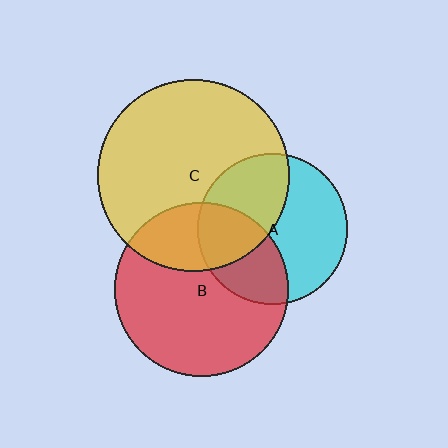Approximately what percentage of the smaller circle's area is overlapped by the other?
Approximately 35%.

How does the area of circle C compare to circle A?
Approximately 1.6 times.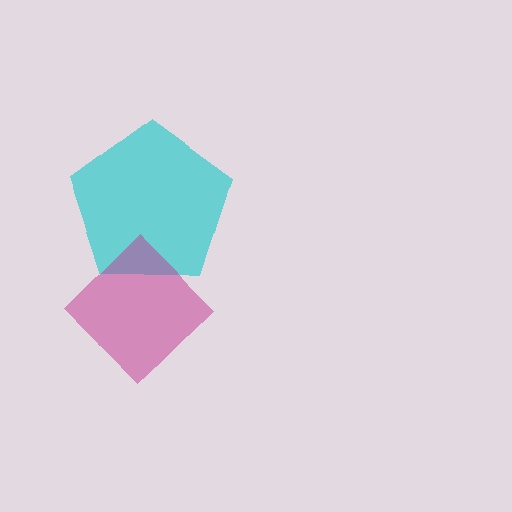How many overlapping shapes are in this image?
There are 2 overlapping shapes in the image.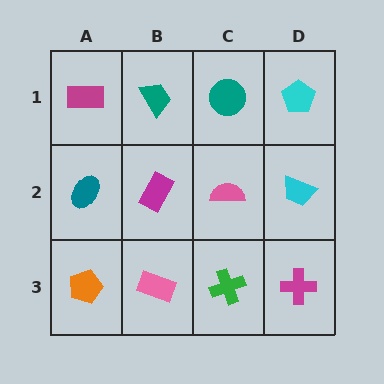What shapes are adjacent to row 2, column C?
A teal circle (row 1, column C), a green cross (row 3, column C), a magenta rectangle (row 2, column B), a cyan trapezoid (row 2, column D).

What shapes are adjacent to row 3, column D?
A cyan trapezoid (row 2, column D), a green cross (row 3, column C).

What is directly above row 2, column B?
A teal trapezoid.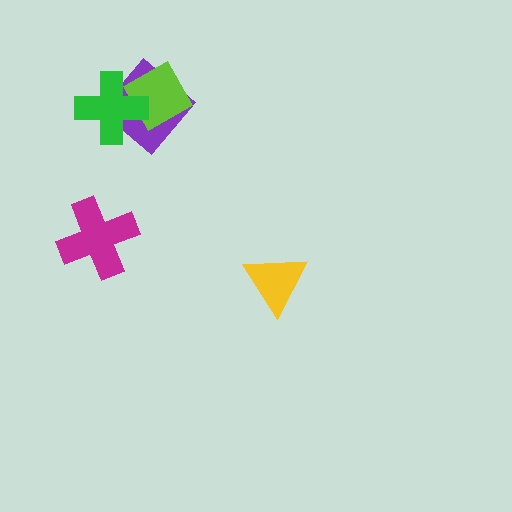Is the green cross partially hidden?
No, no other shape covers it.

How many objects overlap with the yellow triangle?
0 objects overlap with the yellow triangle.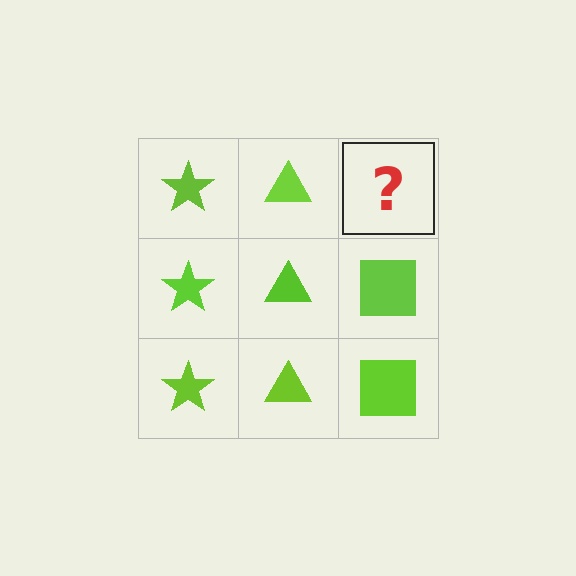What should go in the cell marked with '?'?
The missing cell should contain a lime square.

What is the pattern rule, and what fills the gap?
The rule is that each column has a consistent shape. The gap should be filled with a lime square.